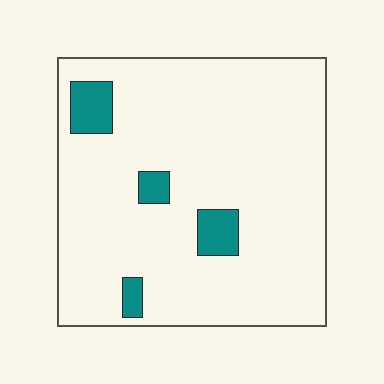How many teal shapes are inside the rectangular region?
4.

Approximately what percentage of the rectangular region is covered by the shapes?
Approximately 10%.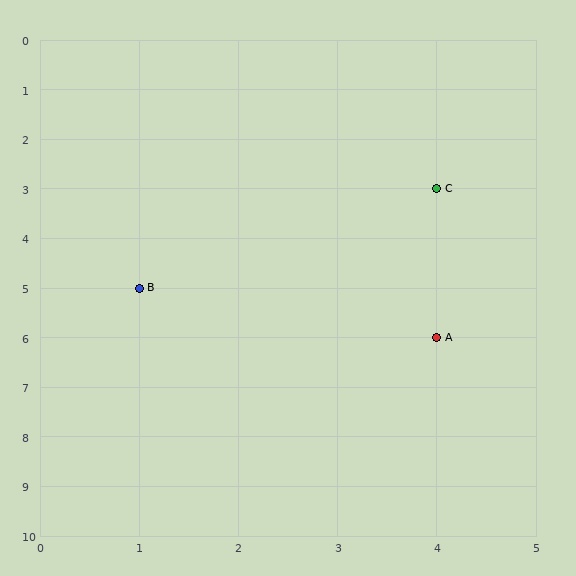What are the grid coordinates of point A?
Point A is at grid coordinates (4, 6).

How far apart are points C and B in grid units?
Points C and B are 3 columns and 2 rows apart (about 3.6 grid units diagonally).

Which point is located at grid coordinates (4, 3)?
Point C is at (4, 3).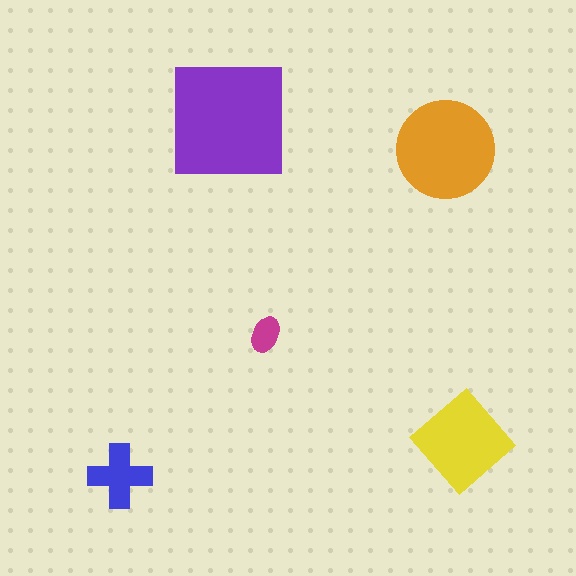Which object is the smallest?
The magenta ellipse.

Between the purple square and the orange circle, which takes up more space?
The purple square.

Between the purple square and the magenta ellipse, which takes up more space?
The purple square.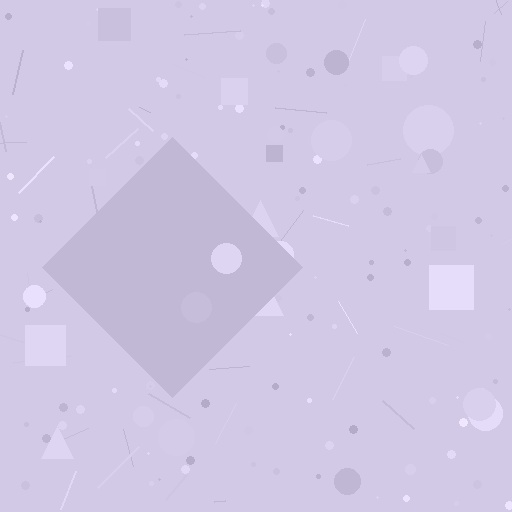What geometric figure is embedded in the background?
A diamond is embedded in the background.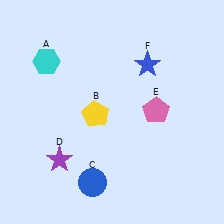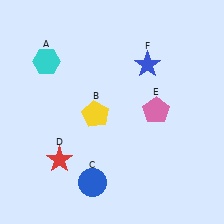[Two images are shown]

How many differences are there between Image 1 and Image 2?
There is 1 difference between the two images.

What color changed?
The star (D) changed from purple in Image 1 to red in Image 2.